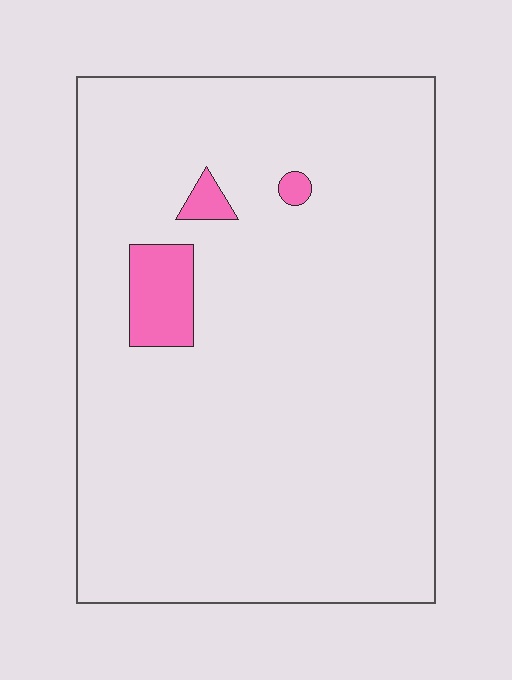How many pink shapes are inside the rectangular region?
3.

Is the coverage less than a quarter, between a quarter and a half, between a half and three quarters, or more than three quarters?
Less than a quarter.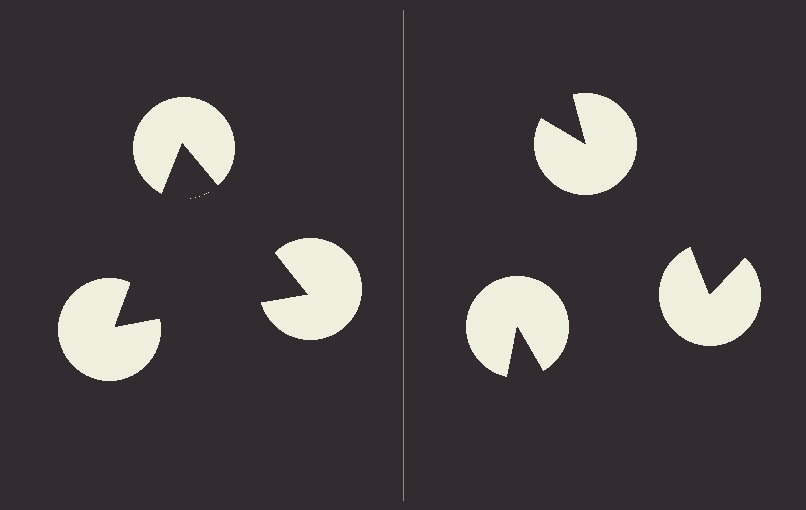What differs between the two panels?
The pac-man discs are positioned identically on both sides; only the wedge orientations differ. On the left they align to a triangle; on the right they are misaligned.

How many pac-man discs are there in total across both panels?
6 — 3 on each side.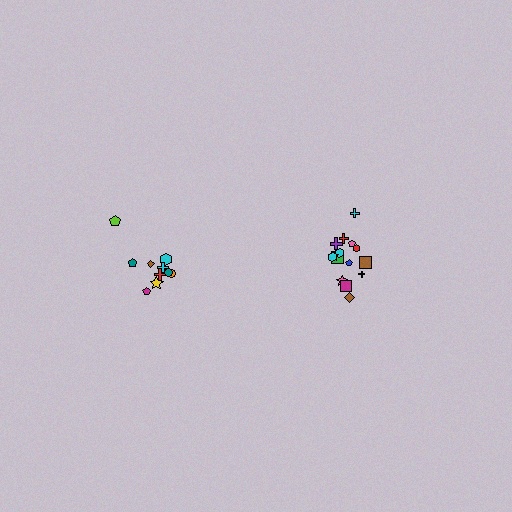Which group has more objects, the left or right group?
The right group.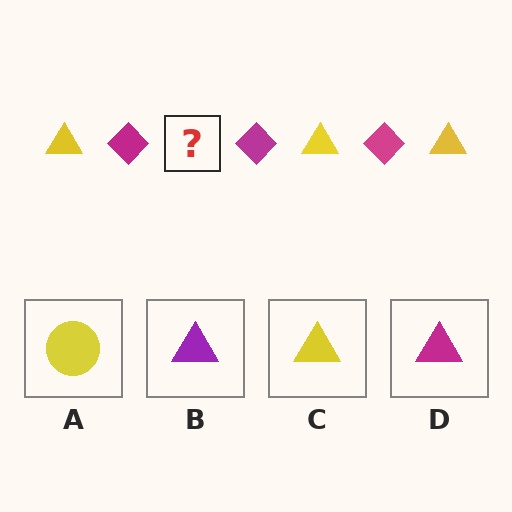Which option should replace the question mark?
Option C.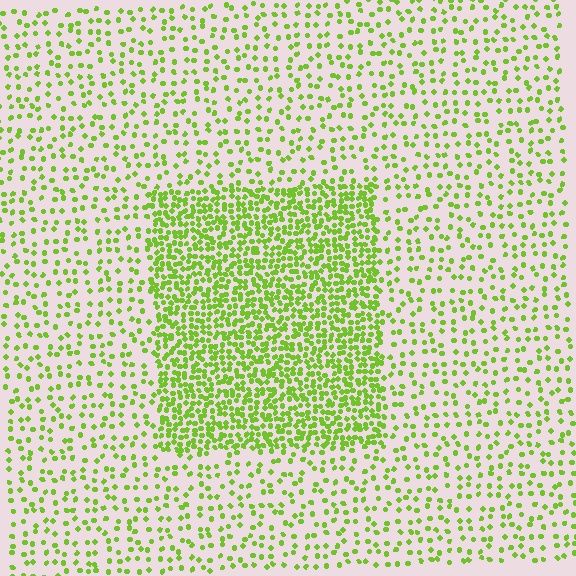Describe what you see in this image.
The image contains small lime elements arranged at two different densities. A rectangle-shaped region is visible where the elements are more densely packed than the surrounding area.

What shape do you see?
I see a rectangle.